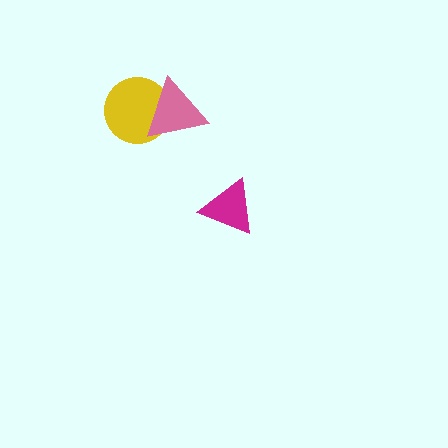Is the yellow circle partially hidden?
Yes, it is partially covered by another shape.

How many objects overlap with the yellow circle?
1 object overlaps with the yellow circle.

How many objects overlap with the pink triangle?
1 object overlaps with the pink triangle.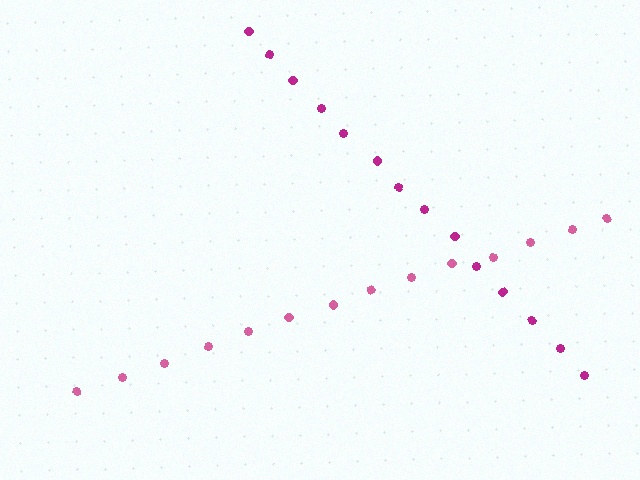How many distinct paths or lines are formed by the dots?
There are 2 distinct paths.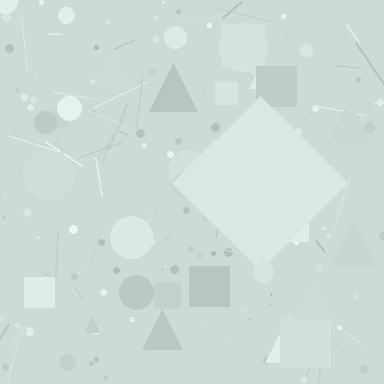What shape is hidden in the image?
A diamond is hidden in the image.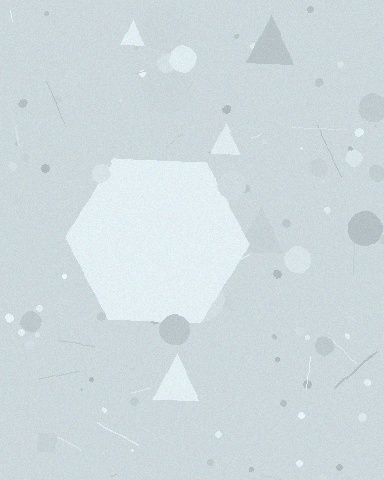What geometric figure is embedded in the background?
A hexagon is embedded in the background.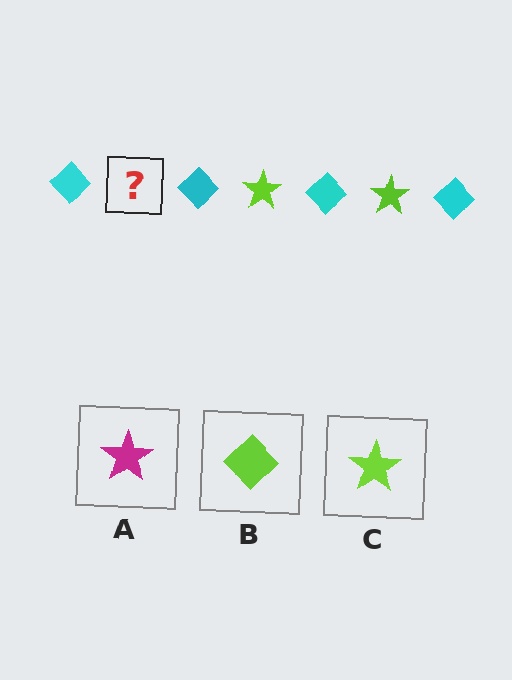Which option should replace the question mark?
Option C.